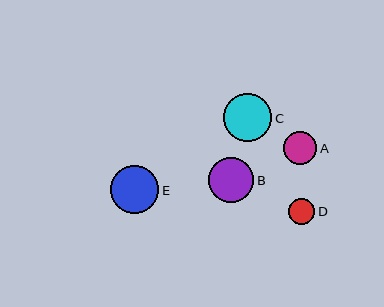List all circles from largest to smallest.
From largest to smallest: E, C, B, A, D.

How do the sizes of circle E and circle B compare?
Circle E and circle B are approximately the same size.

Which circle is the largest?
Circle E is the largest with a size of approximately 48 pixels.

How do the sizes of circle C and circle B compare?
Circle C and circle B are approximately the same size.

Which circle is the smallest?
Circle D is the smallest with a size of approximately 26 pixels.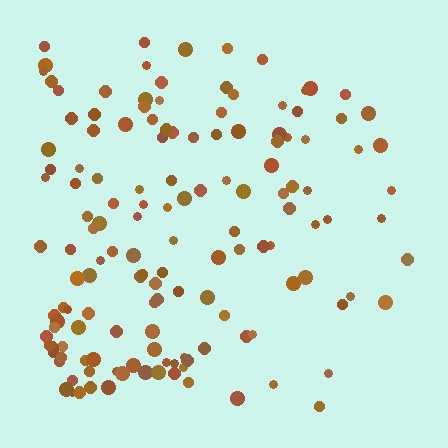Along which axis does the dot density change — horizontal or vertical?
Horizontal.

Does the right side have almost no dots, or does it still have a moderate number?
Still a moderate number, just noticeably fewer than the left.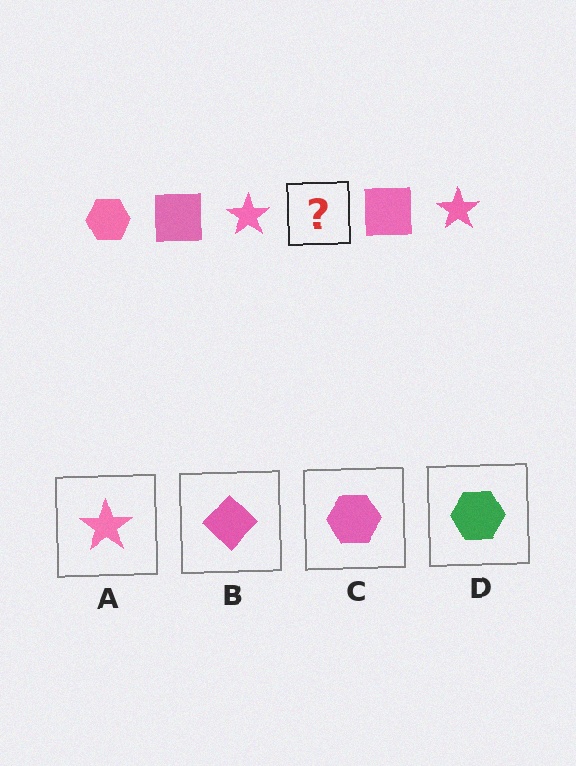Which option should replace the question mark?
Option C.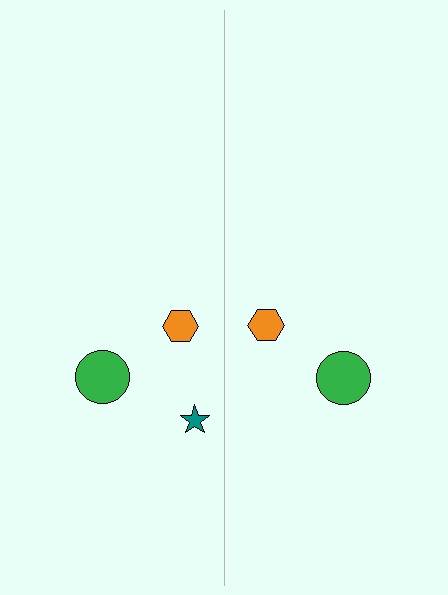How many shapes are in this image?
There are 5 shapes in this image.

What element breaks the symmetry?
A teal star is missing from the right side.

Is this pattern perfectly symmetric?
No, the pattern is not perfectly symmetric. A teal star is missing from the right side.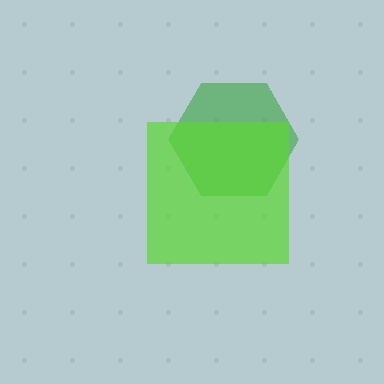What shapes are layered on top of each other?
The layered shapes are: a green hexagon, a lime square.